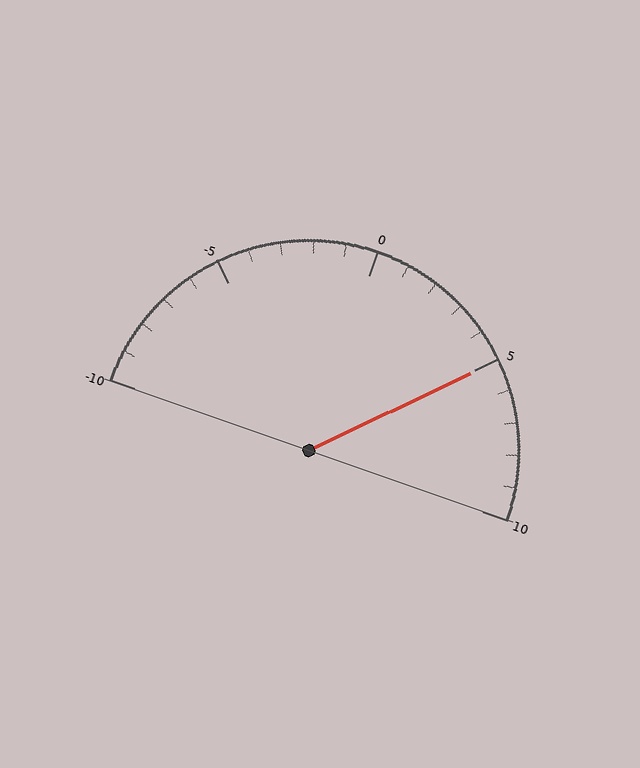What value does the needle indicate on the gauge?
The needle indicates approximately 5.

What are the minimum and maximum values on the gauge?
The gauge ranges from -10 to 10.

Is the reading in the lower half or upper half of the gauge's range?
The reading is in the upper half of the range (-10 to 10).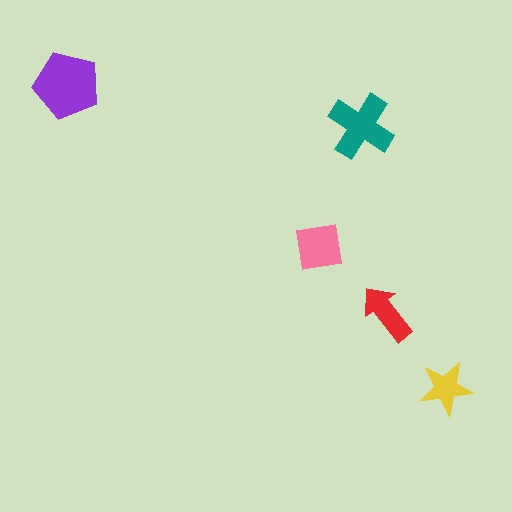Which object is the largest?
The purple pentagon.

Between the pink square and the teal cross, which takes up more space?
The teal cross.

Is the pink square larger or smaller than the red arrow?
Larger.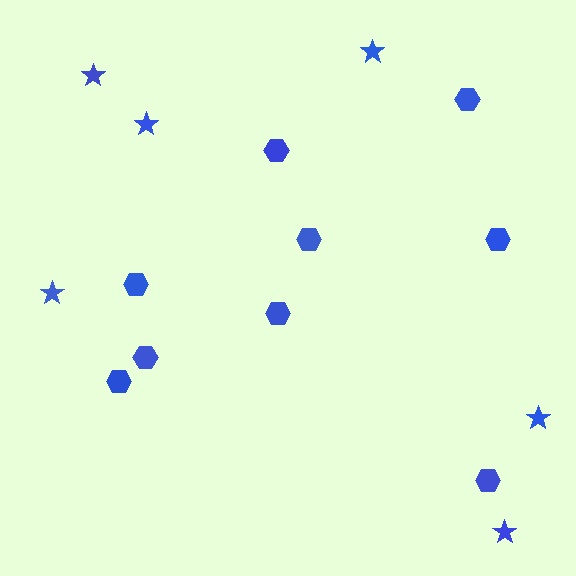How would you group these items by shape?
There are 2 groups: one group of hexagons (9) and one group of stars (6).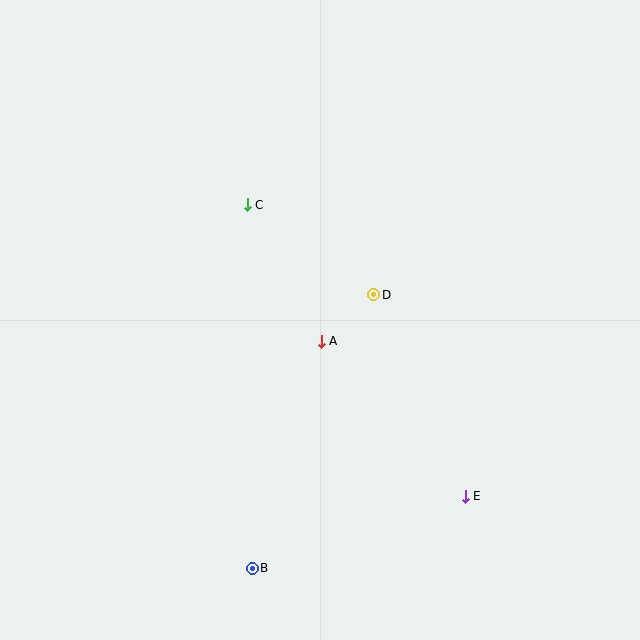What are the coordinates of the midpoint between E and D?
The midpoint between E and D is at (419, 396).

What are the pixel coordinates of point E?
Point E is at (465, 496).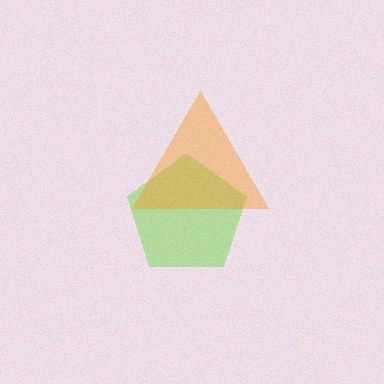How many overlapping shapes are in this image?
There are 2 overlapping shapes in the image.